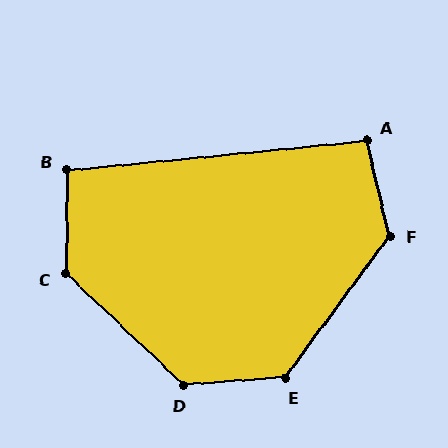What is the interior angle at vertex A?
Approximately 97 degrees (obtuse).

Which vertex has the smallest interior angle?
B, at approximately 96 degrees.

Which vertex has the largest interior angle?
D, at approximately 133 degrees.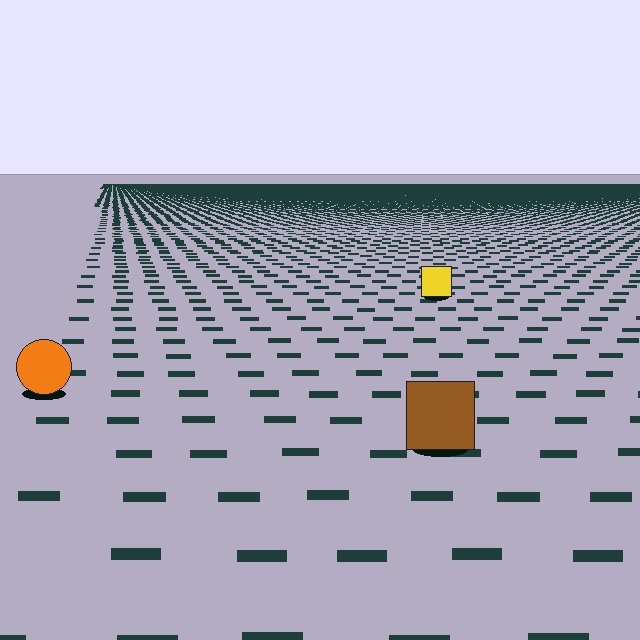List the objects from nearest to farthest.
From nearest to farthest: the brown square, the orange circle, the yellow square.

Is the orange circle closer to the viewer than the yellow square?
Yes. The orange circle is closer — you can tell from the texture gradient: the ground texture is coarser near it.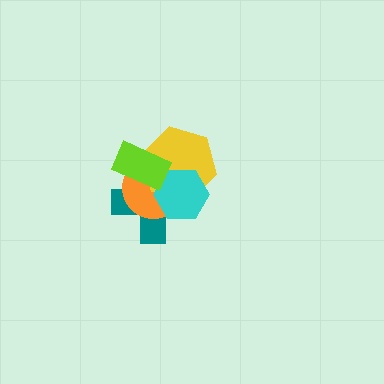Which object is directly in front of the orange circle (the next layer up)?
The yellow hexagon is directly in front of the orange circle.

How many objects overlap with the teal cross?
4 objects overlap with the teal cross.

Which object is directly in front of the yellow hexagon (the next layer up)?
The cyan hexagon is directly in front of the yellow hexagon.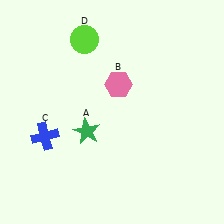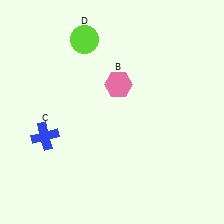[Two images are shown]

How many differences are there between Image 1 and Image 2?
There is 1 difference between the two images.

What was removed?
The green star (A) was removed in Image 2.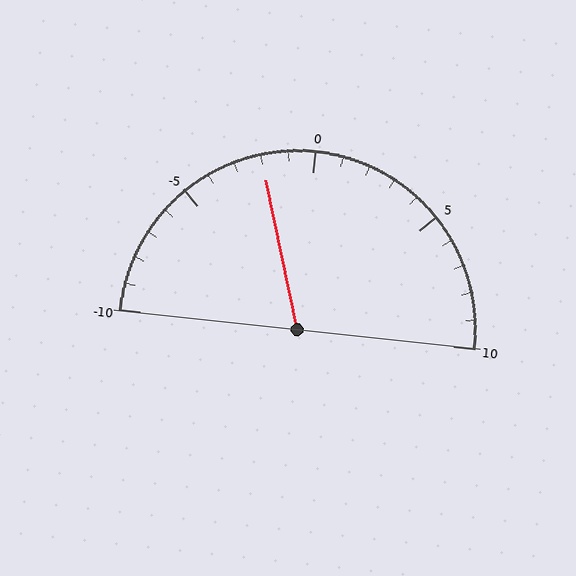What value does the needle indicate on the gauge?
The needle indicates approximately -2.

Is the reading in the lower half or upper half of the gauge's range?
The reading is in the lower half of the range (-10 to 10).